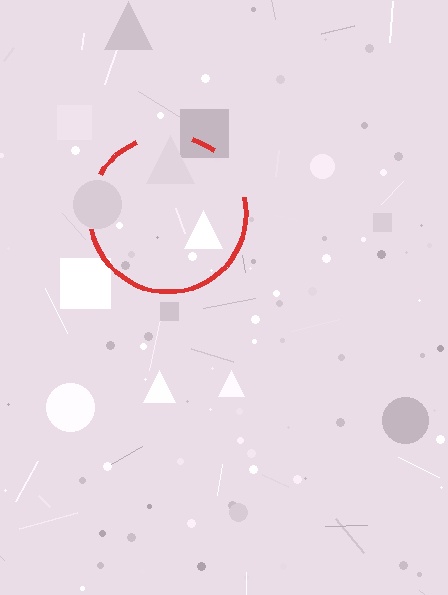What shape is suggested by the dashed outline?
The dashed outline suggests a circle.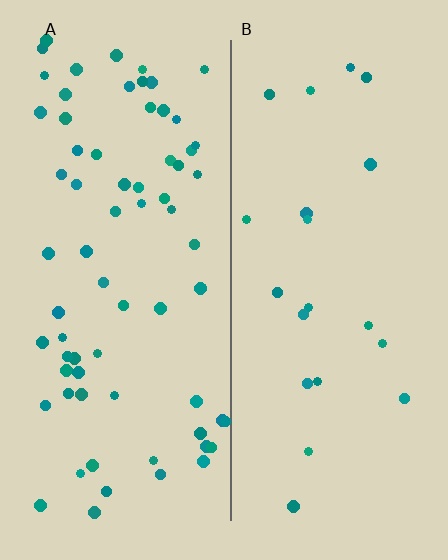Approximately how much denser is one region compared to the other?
Approximately 3.4× — region A over region B.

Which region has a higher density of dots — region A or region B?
A (the left).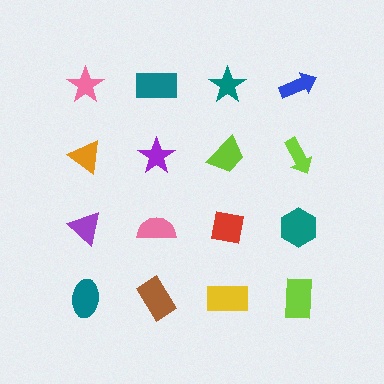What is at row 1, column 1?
A pink star.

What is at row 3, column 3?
A red square.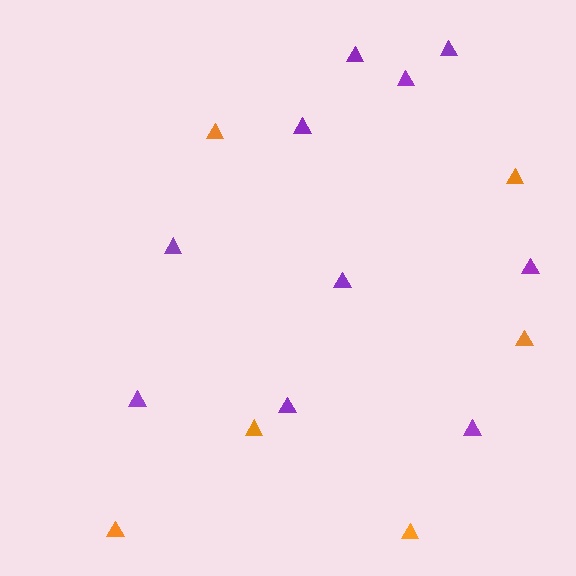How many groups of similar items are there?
There are 2 groups: one group of purple triangles (10) and one group of orange triangles (6).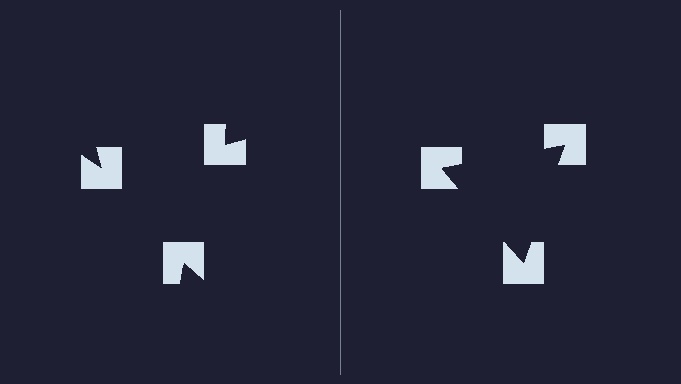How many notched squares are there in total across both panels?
6 — 3 on each side.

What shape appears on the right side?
An illusory triangle.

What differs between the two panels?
The notched squares are positioned identically on both sides; only the wedge orientations differ. On the right they align to a triangle; on the left they are misaligned.